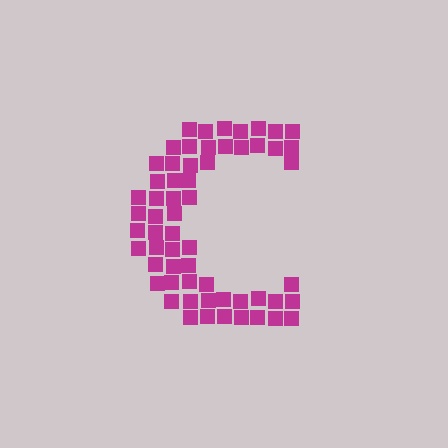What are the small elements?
The small elements are squares.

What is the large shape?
The large shape is the letter C.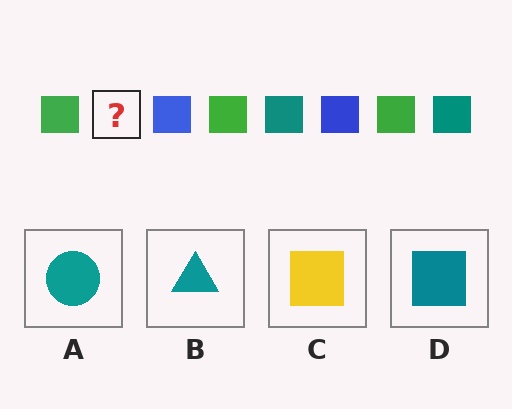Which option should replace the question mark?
Option D.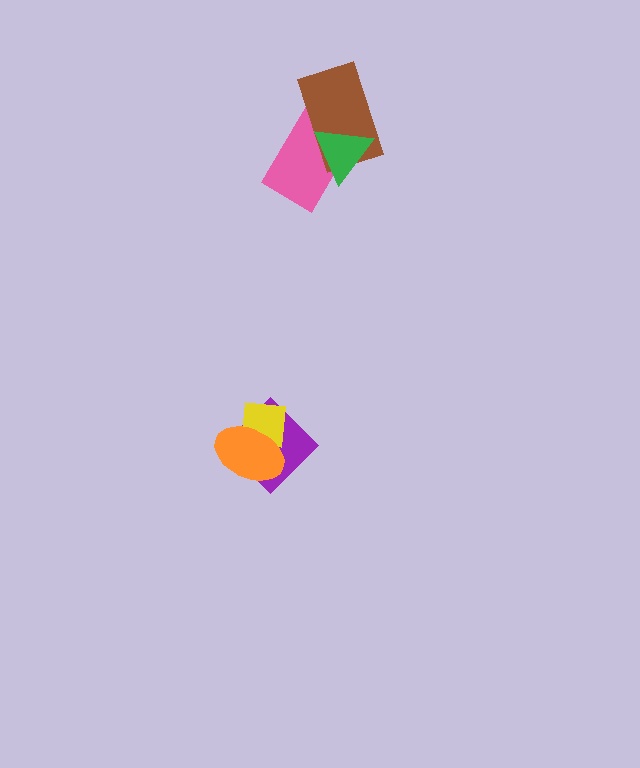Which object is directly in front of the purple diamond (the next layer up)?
The yellow square is directly in front of the purple diamond.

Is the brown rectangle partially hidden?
Yes, it is partially covered by another shape.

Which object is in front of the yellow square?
The orange ellipse is in front of the yellow square.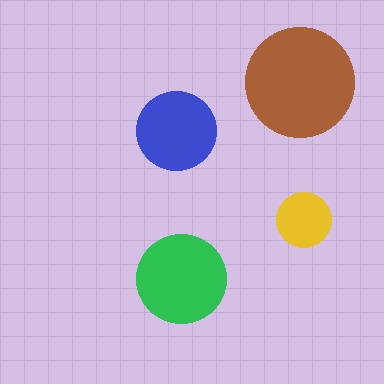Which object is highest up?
The brown circle is topmost.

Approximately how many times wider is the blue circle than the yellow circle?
About 1.5 times wider.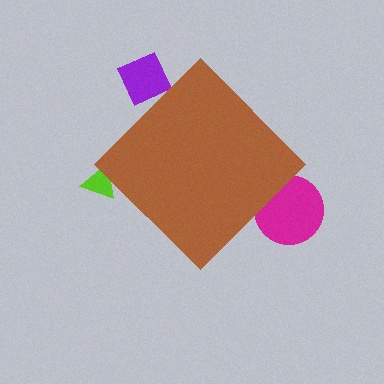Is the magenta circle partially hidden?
Yes, the magenta circle is partially hidden behind the brown diamond.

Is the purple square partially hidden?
Yes, the purple square is partially hidden behind the brown diamond.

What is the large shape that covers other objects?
A brown diamond.